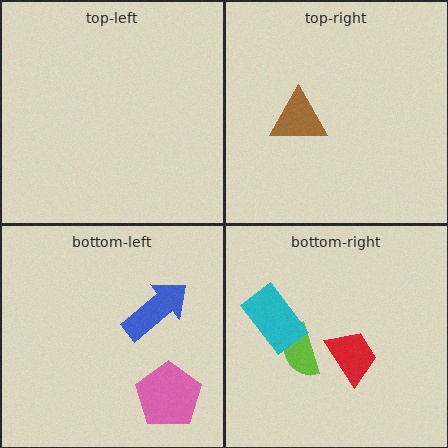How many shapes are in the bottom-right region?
3.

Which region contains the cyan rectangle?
The bottom-right region.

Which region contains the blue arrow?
The bottom-left region.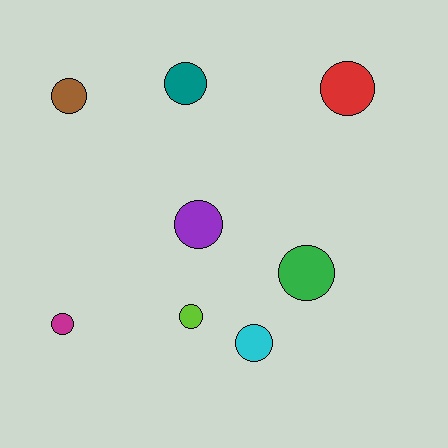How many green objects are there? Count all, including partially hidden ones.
There is 1 green object.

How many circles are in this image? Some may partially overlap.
There are 8 circles.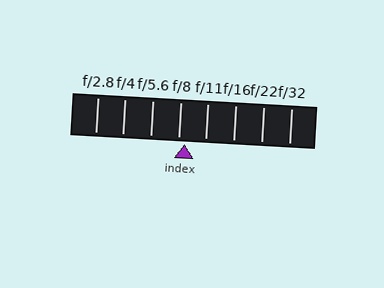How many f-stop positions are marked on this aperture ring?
There are 8 f-stop positions marked.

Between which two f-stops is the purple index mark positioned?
The index mark is between f/8 and f/11.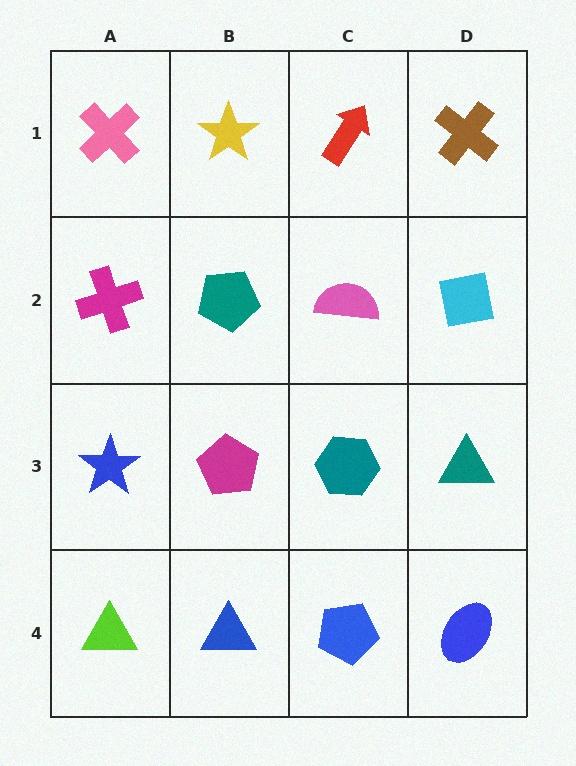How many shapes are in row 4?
4 shapes.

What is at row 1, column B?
A yellow star.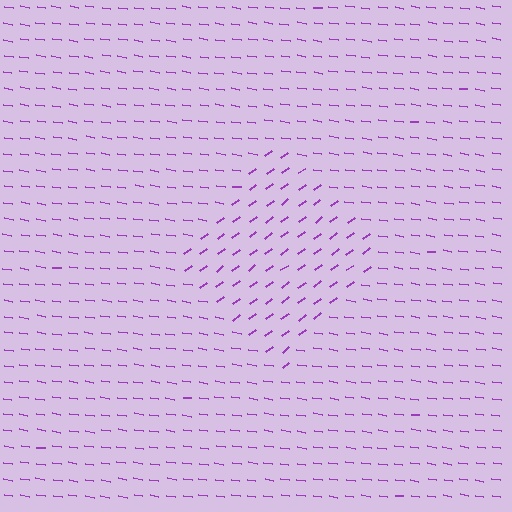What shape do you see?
I see a diamond.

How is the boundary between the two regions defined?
The boundary is defined purely by a change in line orientation (approximately 45 degrees difference). All lines are the same color and thickness.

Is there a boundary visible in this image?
Yes, there is a texture boundary formed by a change in line orientation.